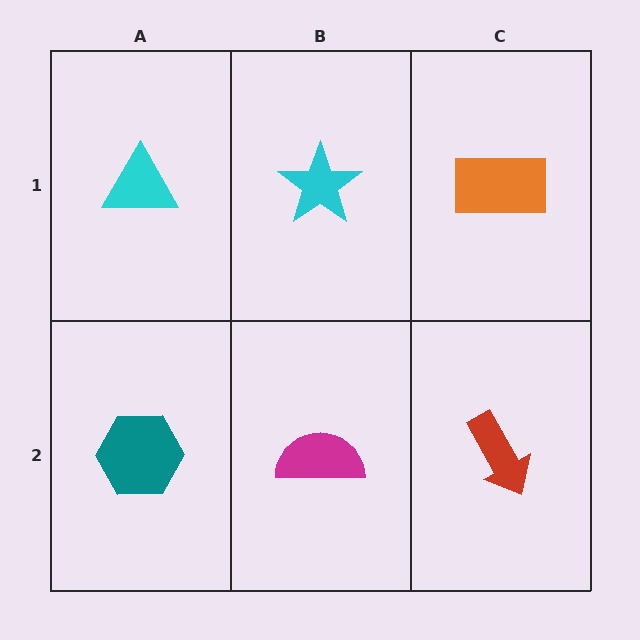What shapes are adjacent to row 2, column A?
A cyan triangle (row 1, column A), a magenta semicircle (row 2, column B).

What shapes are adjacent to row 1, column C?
A red arrow (row 2, column C), a cyan star (row 1, column B).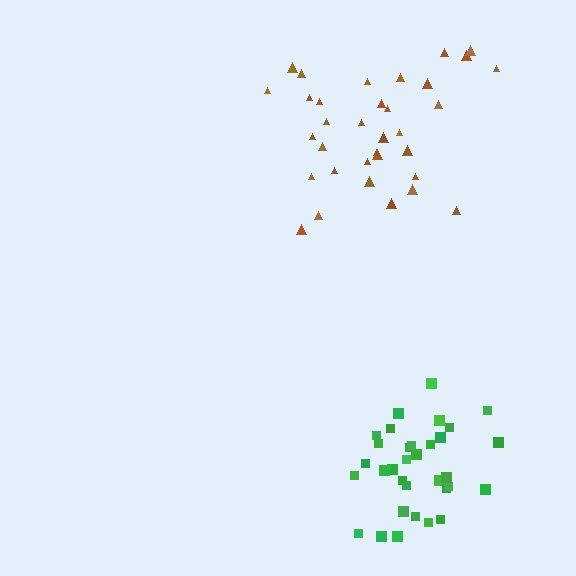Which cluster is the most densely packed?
Green.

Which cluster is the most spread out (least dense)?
Brown.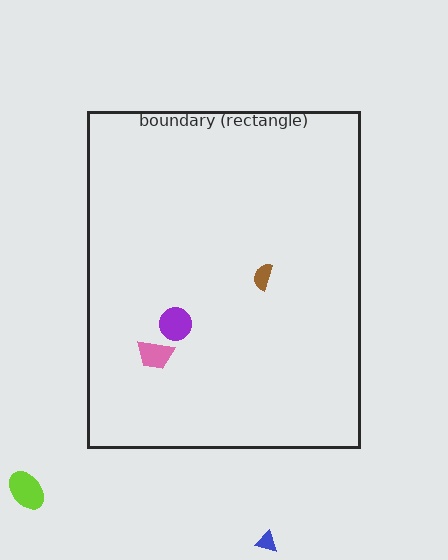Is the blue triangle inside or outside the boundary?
Outside.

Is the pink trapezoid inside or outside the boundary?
Inside.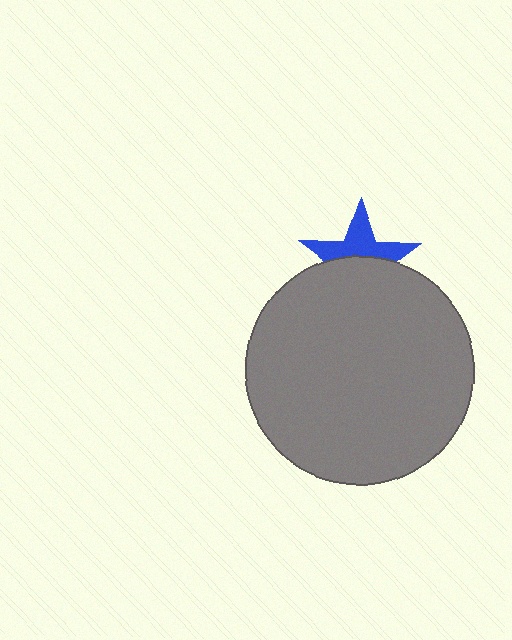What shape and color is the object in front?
The object in front is a gray circle.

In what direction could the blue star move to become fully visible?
The blue star could move up. That would shift it out from behind the gray circle entirely.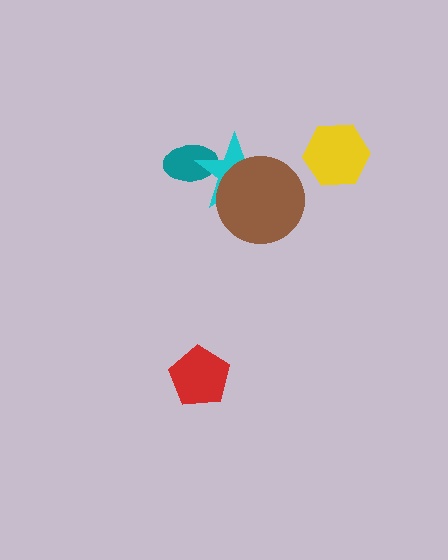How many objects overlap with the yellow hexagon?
0 objects overlap with the yellow hexagon.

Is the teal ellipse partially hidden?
Yes, it is partially covered by another shape.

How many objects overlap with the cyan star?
2 objects overlap with the cyan star.